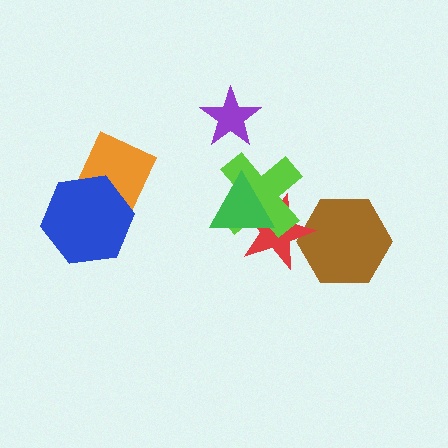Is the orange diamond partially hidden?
Yes, it is partially covered by another shape.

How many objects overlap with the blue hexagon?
1 object overlaps with the blue hexagon.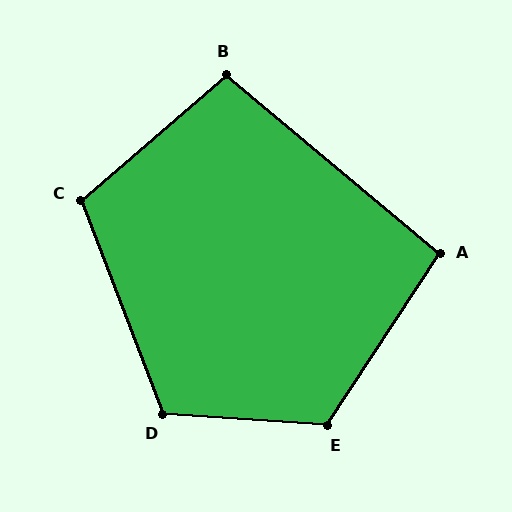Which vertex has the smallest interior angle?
A, at approximately 97 degrees.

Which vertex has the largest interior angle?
E, at approximately 119 degrees.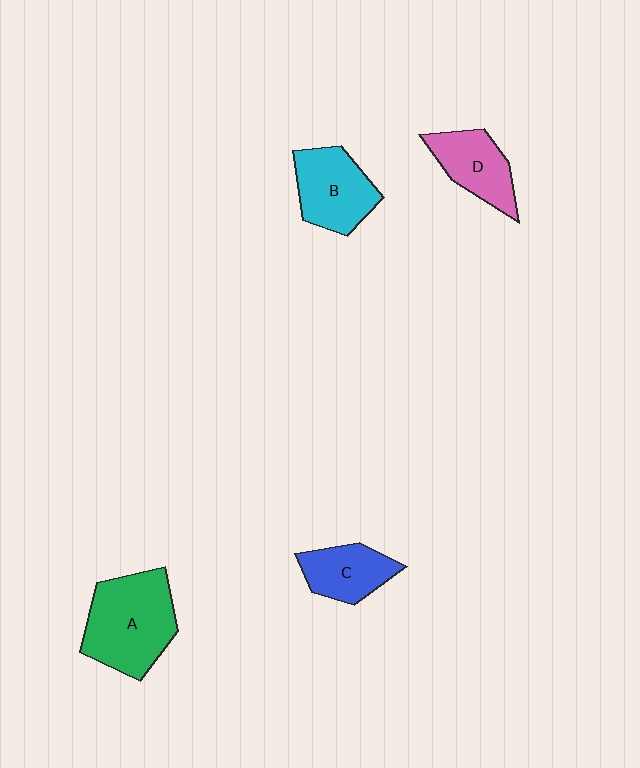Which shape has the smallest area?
Shape C (blue).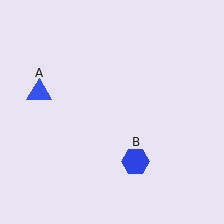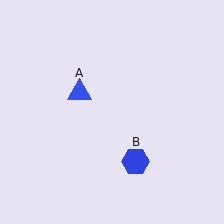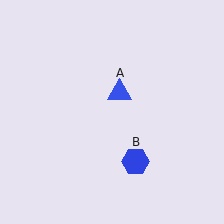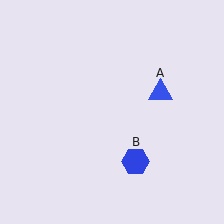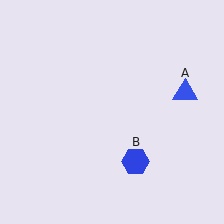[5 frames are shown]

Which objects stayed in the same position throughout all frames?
Blue hexagon (object B) remained stationary.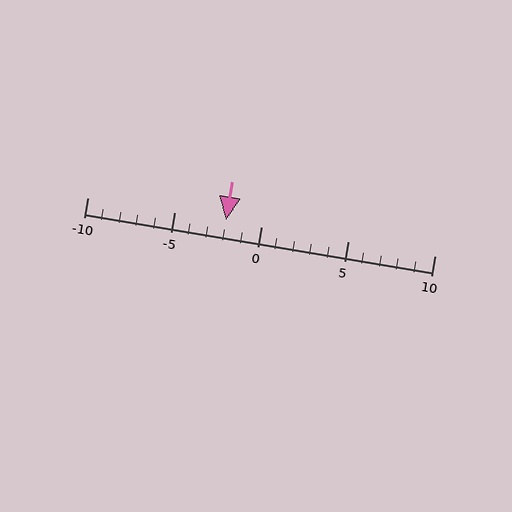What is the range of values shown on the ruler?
The ruler shows values from -10 to 10.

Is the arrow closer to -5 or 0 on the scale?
The arrow is closer to 0.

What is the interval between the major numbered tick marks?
The major tick marks are spaced 5 units apart.